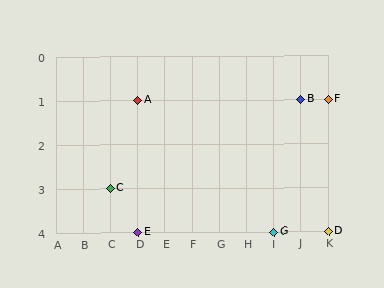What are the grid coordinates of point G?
Point G is at grid coordinates (I, 4).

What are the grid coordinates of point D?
Point D is at grid coordinates (K, 4).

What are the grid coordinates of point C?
Point C is at grid coordinates (C, 3).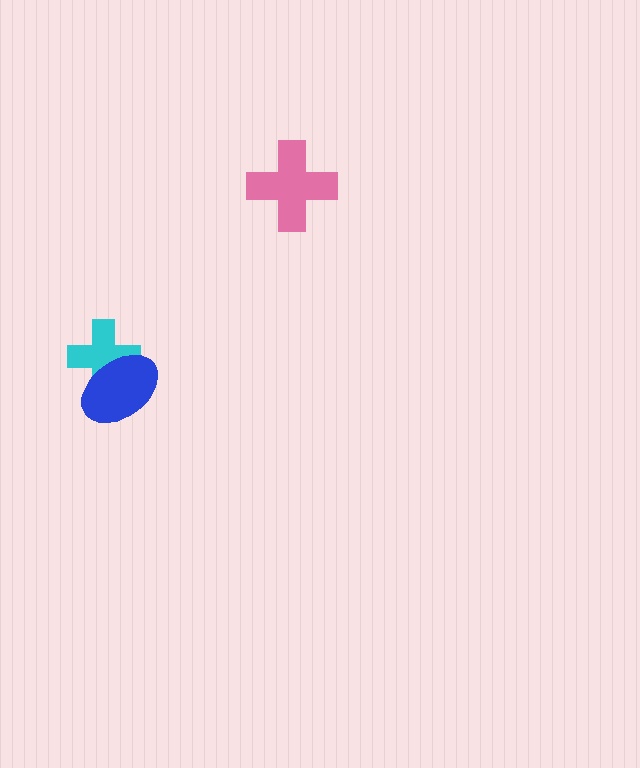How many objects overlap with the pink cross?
0 objects overlap with the pink cross.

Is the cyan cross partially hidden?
Yes, it is partially covered by another shape.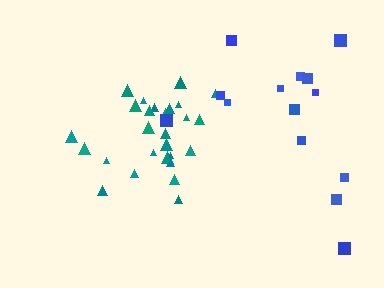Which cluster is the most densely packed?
Teal.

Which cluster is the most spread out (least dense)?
Blue.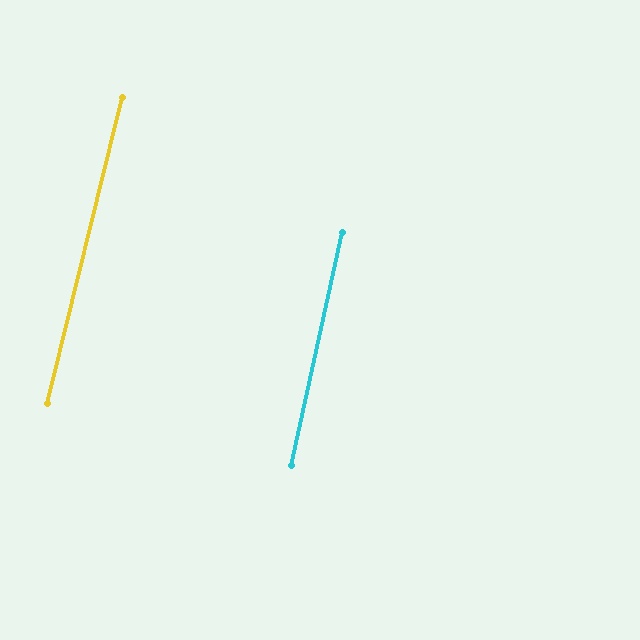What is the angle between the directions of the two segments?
Approximately 1 degree.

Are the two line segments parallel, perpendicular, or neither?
Parallel — their directions differ by only 1.3°.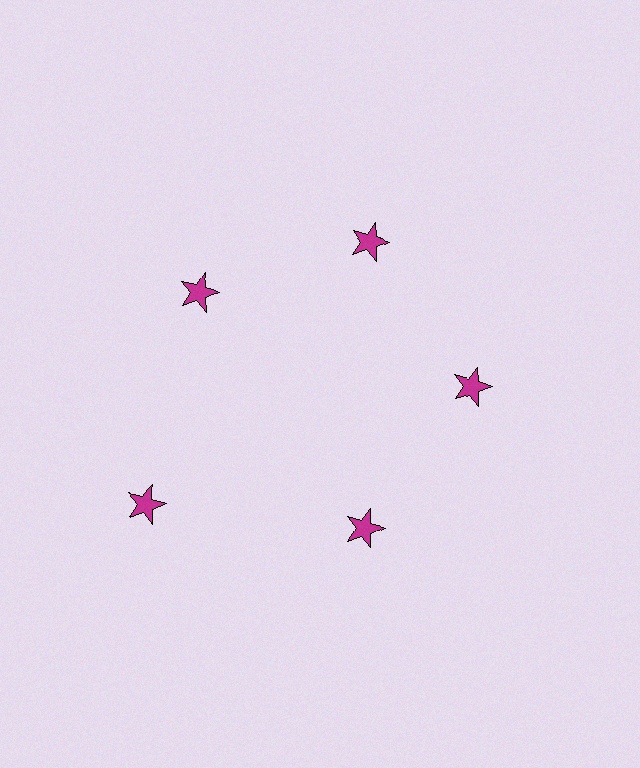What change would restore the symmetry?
The symmetry would be restored by moving it inward, back onto the ring so that all 5 stars sit at equal angles and equal distance from the center.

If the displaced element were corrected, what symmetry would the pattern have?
It would have 5-fold rotational symmetry — the pattern would map onto itself every 72 degrees.